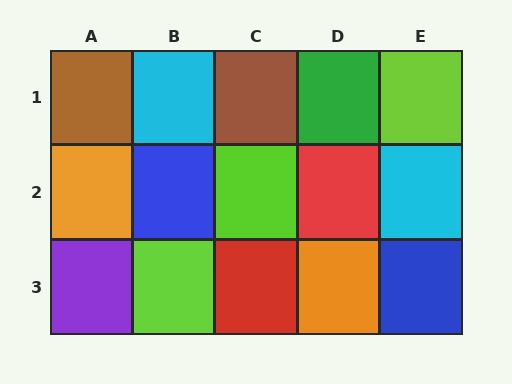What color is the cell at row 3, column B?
Lime.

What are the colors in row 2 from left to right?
Orange, blue, lime, red, cyan.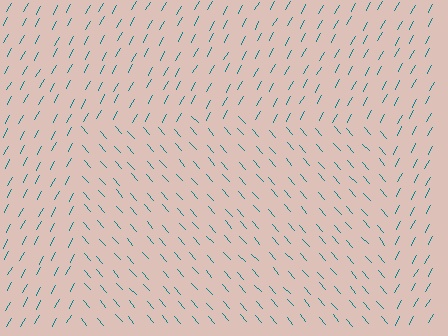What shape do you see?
I see a rectangle.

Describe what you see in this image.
The image is filled with small teal line segments. A rectangle region in the image has lines oriented differently from the surrounding lines, creating a visible texture boundary.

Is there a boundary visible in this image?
Yes, there is a texture boundary formed by a change in line orientation.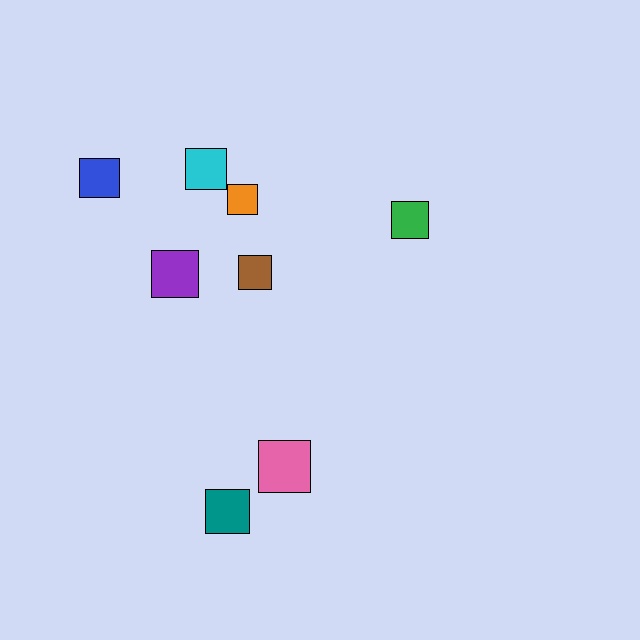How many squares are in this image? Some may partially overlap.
There are 8 squares.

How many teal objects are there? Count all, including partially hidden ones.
There is 1 teal object.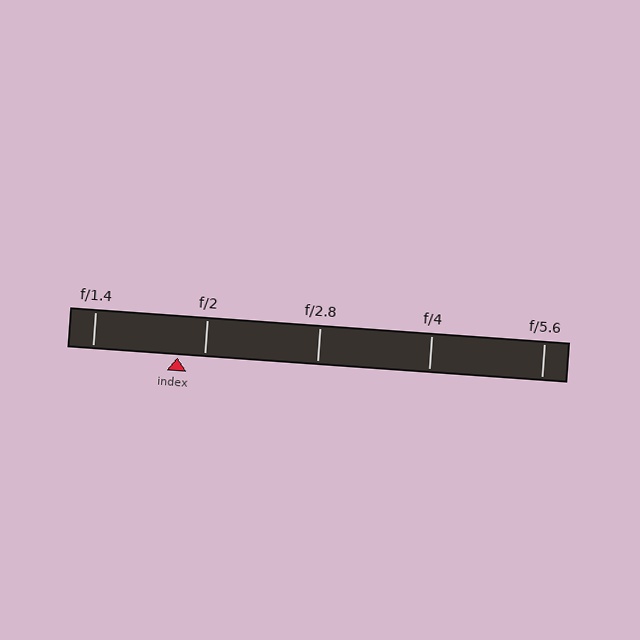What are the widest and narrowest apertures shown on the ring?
The widest aperture shown is f/1.4 and the narrowest is f/5.6.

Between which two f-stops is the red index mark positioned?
The index mark is between f/1.4 and f/2.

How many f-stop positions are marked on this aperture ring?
There are 5 f-stop positions marked.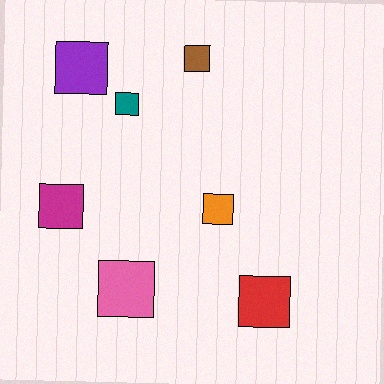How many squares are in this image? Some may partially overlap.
There are 7 squares.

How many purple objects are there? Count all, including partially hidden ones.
There is 1 purple object.